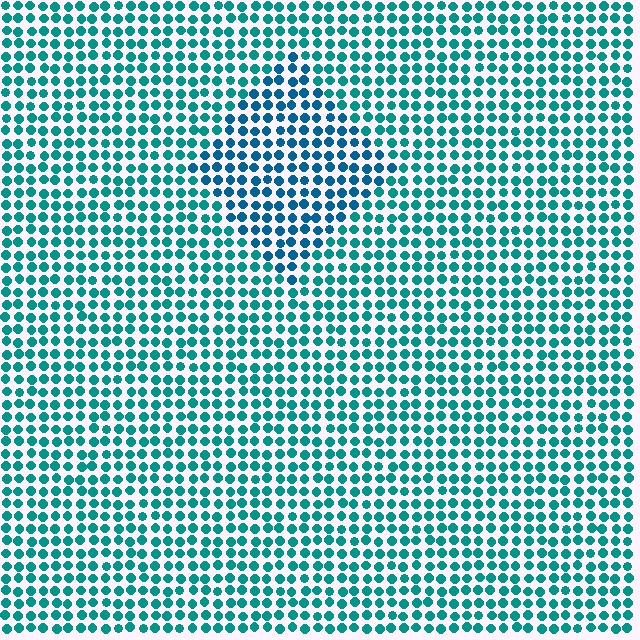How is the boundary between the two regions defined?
The boundary is defined purely by a slight shift in hue (about 25 degrees). Spacing, size, and orientation are identical on both sides.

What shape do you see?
I see a diamond.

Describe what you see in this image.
The image is filled with small teal elements in a uniform arrangement. A diamond-shaped region is visible where the elements are tinted to a slightly different hue, forming a subtle color boundary.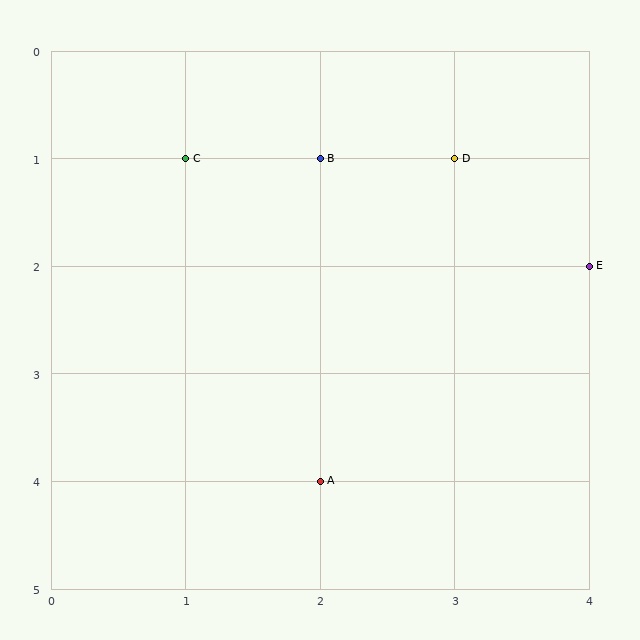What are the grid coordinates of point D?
Point D is at grid coordinates (3, 1).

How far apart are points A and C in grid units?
Points A and C are 1 column and 3 rows apart (about 3.2 grid units diagonally).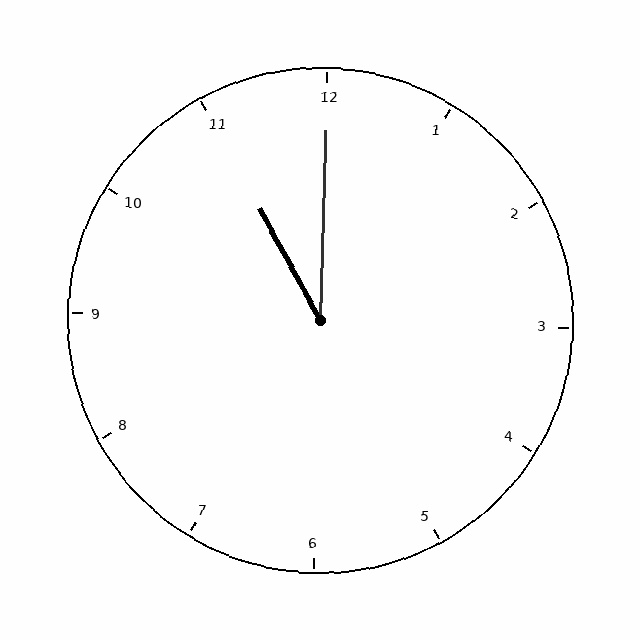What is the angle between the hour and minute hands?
Approximately 30 degrees.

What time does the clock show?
11:00.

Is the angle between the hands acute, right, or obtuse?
It is acute.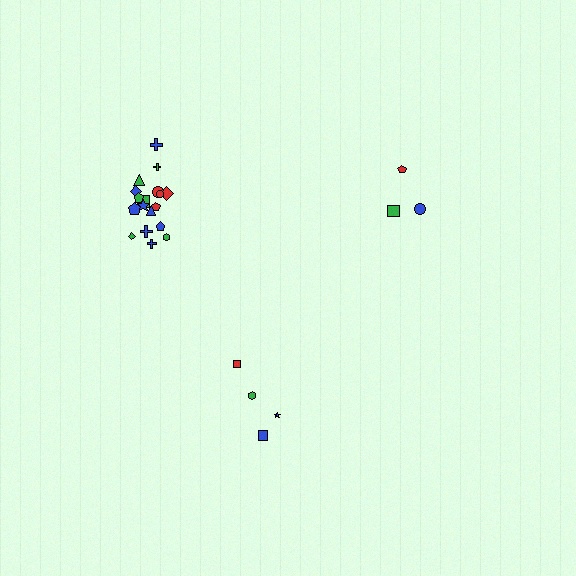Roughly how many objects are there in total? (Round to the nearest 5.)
Roughly 25 objects in total.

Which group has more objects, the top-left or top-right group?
The top-left group.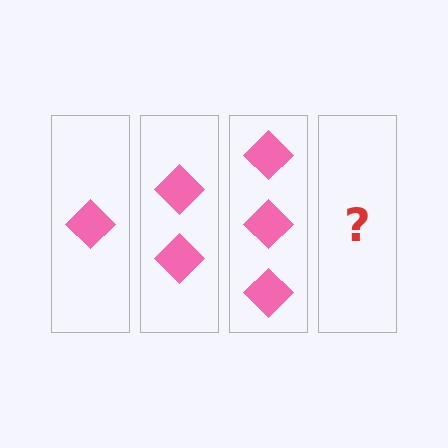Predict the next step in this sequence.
The next step is 4 diamonds.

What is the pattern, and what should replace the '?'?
The pattern is that each step adds one more diamond. The '?' should be 4 diamonds.